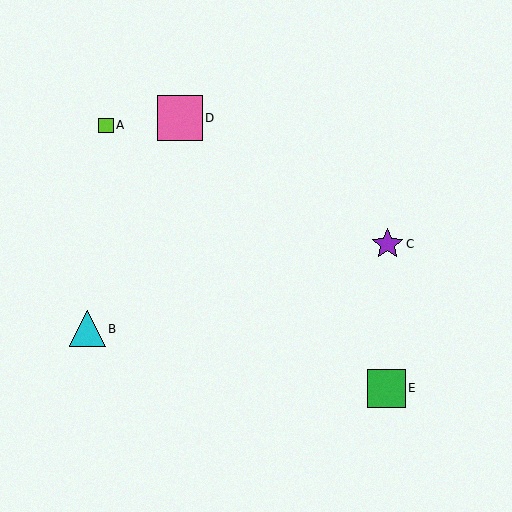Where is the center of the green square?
The center of the green square is at (386, 388).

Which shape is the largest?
The pink square (labeled D) is the largest.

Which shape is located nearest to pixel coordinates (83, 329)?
The cyan triangle (labeled B) at (87, 329) is nearest to that location.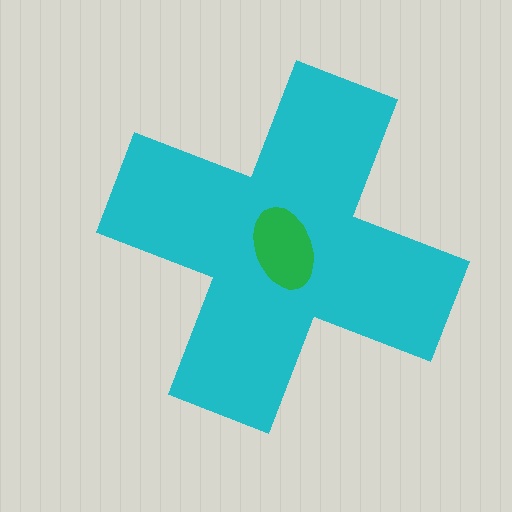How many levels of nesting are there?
2.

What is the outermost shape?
The cyan cross.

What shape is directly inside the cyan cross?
The green ellipse.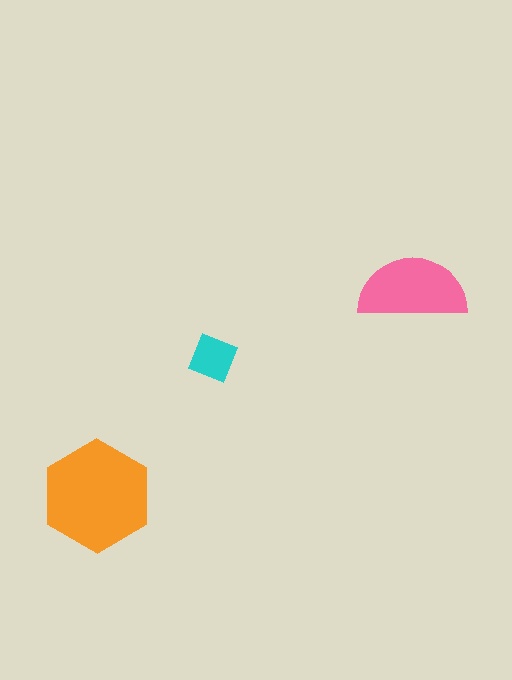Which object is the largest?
The orange hexagon.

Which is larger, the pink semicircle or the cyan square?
The pink semicircle.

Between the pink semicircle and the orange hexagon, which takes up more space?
The orange hexagon.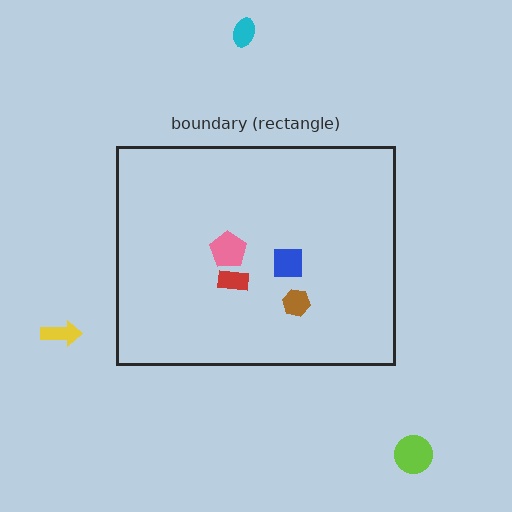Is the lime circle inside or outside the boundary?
Outside.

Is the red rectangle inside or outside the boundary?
Inside.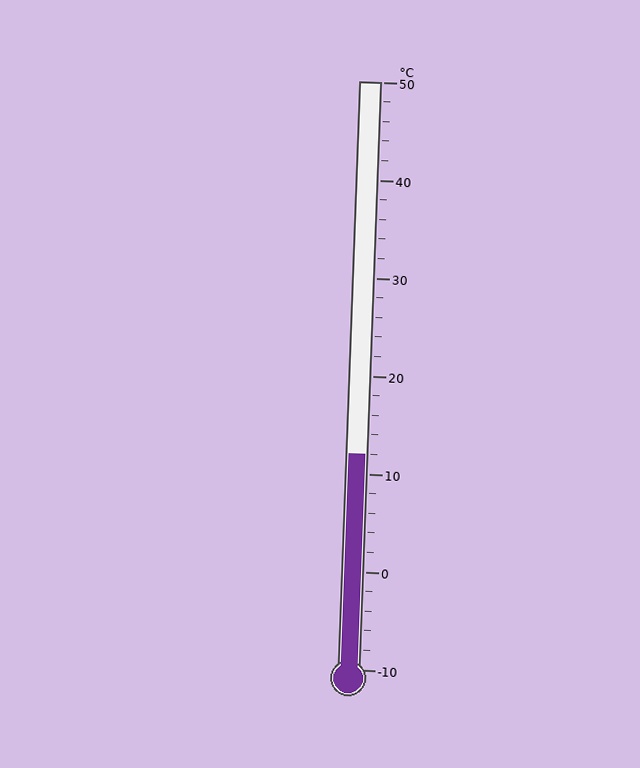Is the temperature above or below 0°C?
The temperature is above 0°C.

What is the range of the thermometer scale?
The thermometer scale ranges from -10°C to 50°C.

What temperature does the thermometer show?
The thermometer shows approximately 12°C.